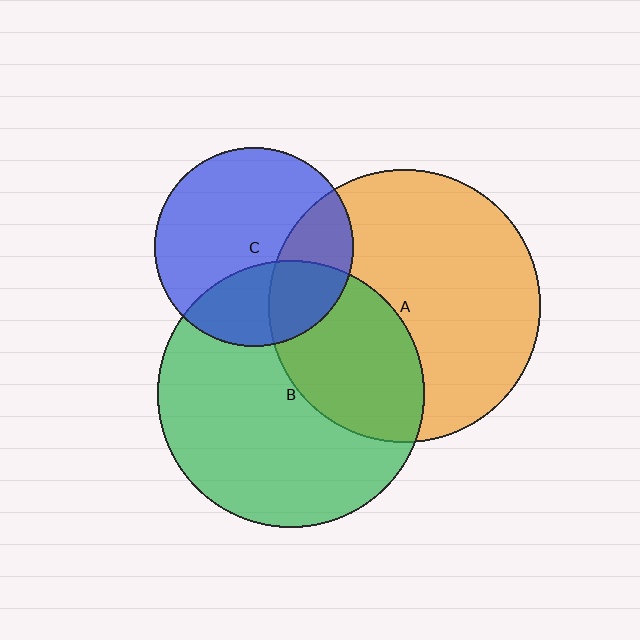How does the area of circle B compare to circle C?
Approximately 1.8 times.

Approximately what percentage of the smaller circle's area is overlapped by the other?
Approximately 25%.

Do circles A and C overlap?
Yes.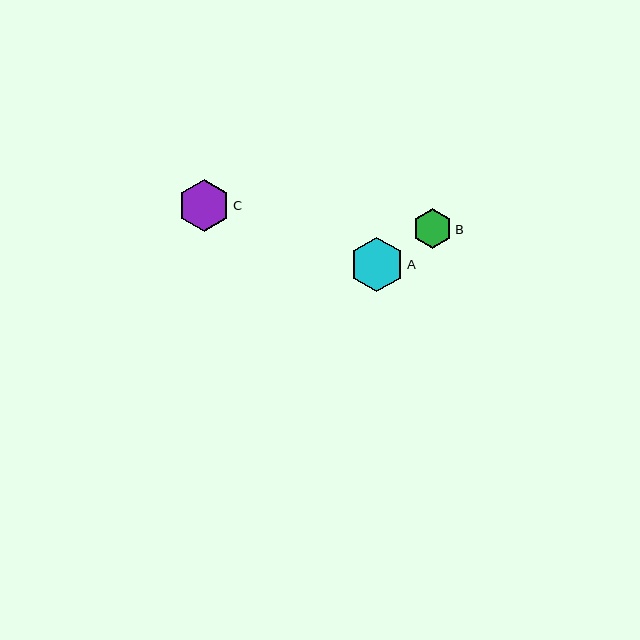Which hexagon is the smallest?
Hexagon B is the smallest with a size of approximately 39 pixels.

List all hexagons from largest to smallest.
From largest to smallest: A, C, B.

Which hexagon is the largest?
Hexagon A is the largest with a size of approximately 54 pixels.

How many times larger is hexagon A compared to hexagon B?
Hexagon A is approximately 1.4 times the size of hexagon B.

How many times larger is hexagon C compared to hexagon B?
Hexagon C is approximately 1.3 times the size of hexagon B.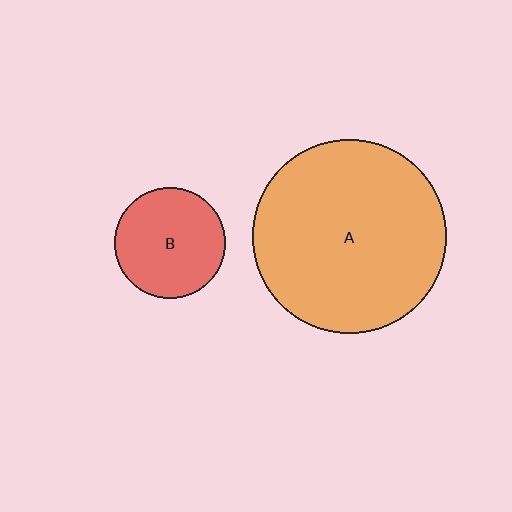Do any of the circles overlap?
No, none of the circles overlap.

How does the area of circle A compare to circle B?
Approximately 3.0 times.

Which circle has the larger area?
Circle A (orange).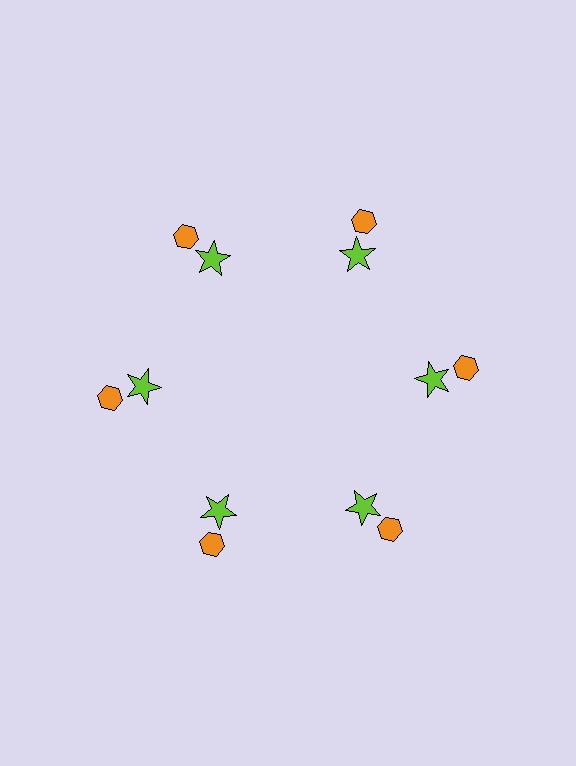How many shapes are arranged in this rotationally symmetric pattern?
There are 12 shapes, arranged in 6 groups of 2.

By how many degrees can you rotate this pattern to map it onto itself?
The pattern maps onto itself every 60 degrees of rotation.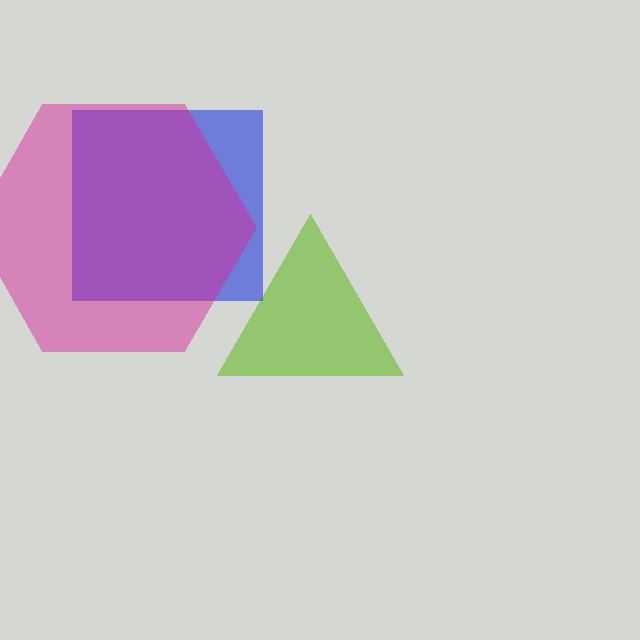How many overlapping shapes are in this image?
There are 3 overlapping shapes in the image.